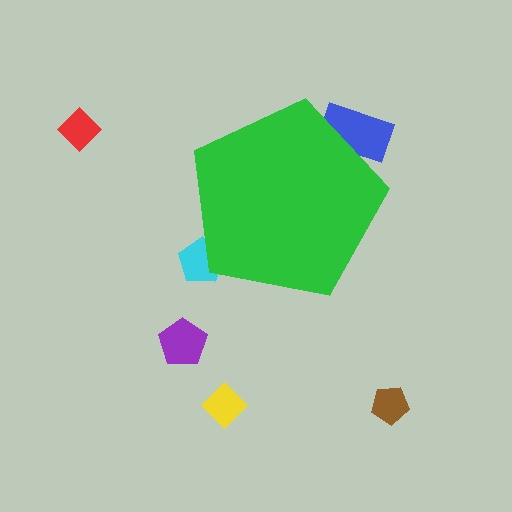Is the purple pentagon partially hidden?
No, the purple pentagon is fully visible.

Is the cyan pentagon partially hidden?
Yes, the cyan pentagon is partially hidden behind the green pentagon.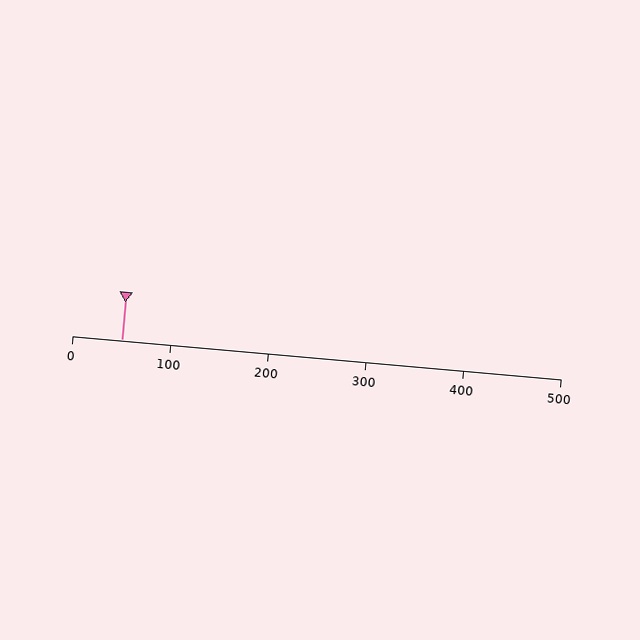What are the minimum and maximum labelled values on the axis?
The axis runs from 0 to 500.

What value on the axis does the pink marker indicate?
The marker indicates approximately 50.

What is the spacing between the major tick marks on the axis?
The major ticks are spaced 100 apart.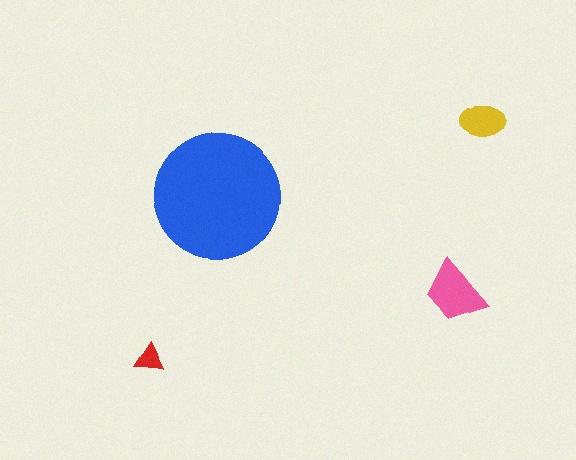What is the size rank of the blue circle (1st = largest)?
1st.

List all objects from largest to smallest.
The blue circle, the pink trapezoid, the yellow ellipse, the red triangle.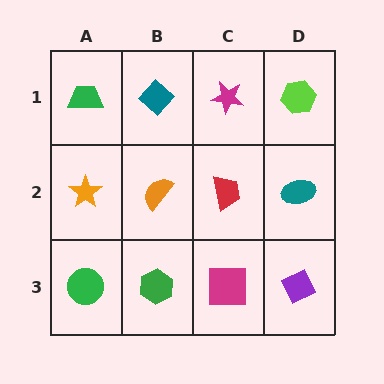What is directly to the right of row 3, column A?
A green hexagon.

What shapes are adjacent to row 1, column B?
An orange semicircle (row 2, column B), a green trapezoid (row 1, column A), a magenta star (row 1, column C).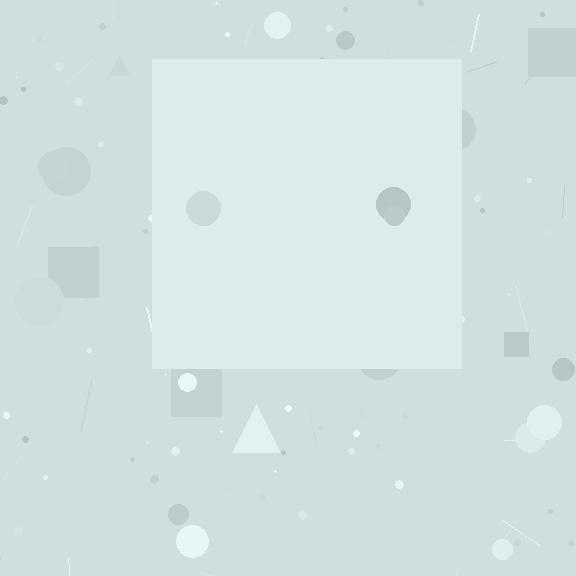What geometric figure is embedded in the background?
A square is embedded in the background.